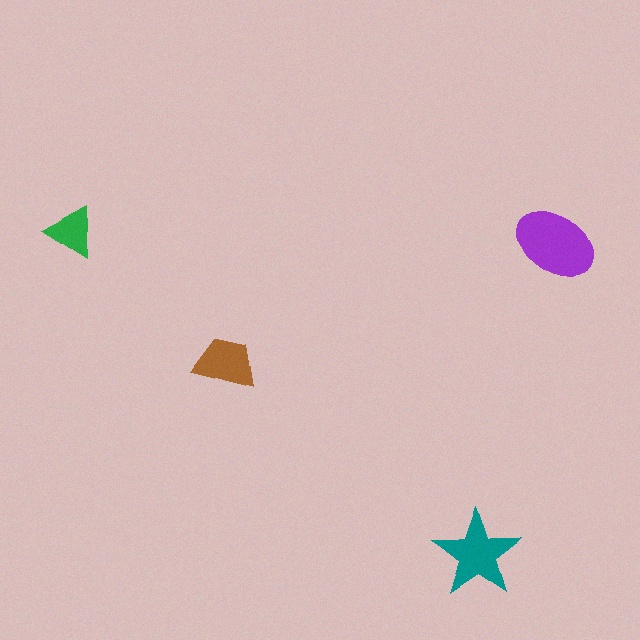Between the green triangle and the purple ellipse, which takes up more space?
The purple ellipse.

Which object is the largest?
The purple ellipse.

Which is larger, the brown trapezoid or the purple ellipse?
The purple ellipse.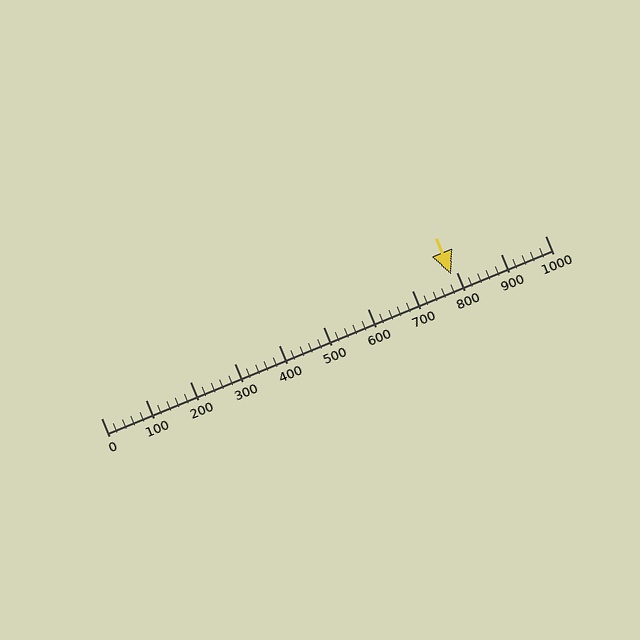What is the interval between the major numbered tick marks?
The major tick marks are spaced 100 units apart.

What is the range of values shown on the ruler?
The ruler shows values from 0 to 1000.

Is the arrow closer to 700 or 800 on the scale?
The arrow is closer to 800.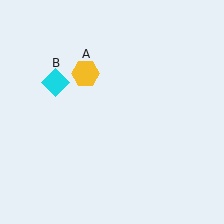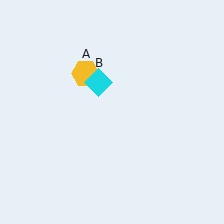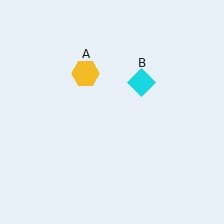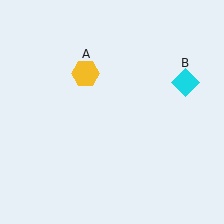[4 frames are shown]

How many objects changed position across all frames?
1 object changed position: cyan diamond (object B).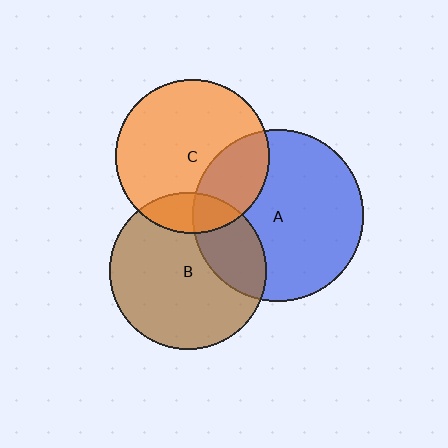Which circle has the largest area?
Circle A (blue).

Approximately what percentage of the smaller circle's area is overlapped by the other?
Approximately 25%.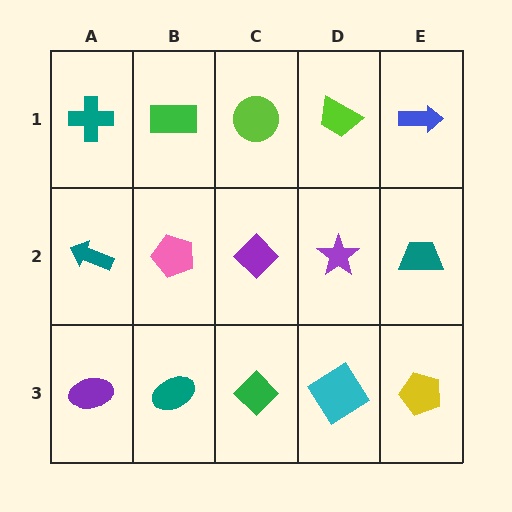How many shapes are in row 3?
5 shapes.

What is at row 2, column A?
A teal arrow.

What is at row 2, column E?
A teal trapezoid.